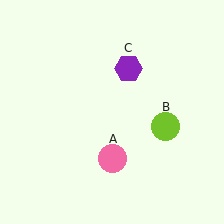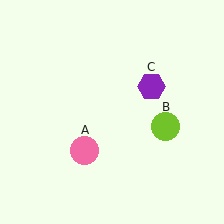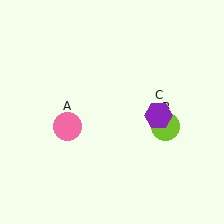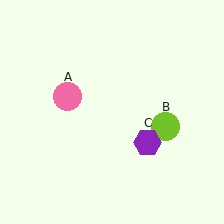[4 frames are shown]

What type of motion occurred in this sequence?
The pink circle (object A), purple hexagon (object C) rotated clockwise around the center of the scene.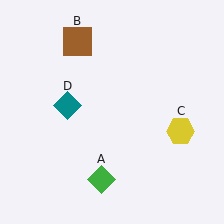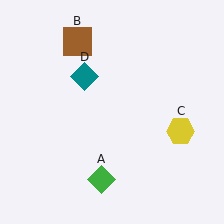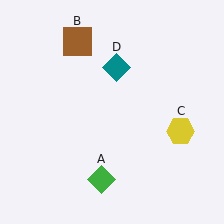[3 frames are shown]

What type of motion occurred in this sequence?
The teal diamond (object D) rotated clockwise around the center of the scene.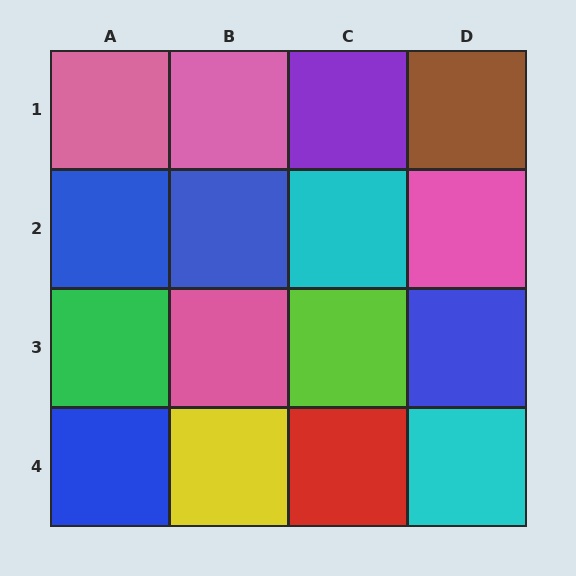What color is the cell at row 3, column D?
Blue.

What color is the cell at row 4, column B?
Yellow.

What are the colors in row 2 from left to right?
Blue, blue, cyan, pink.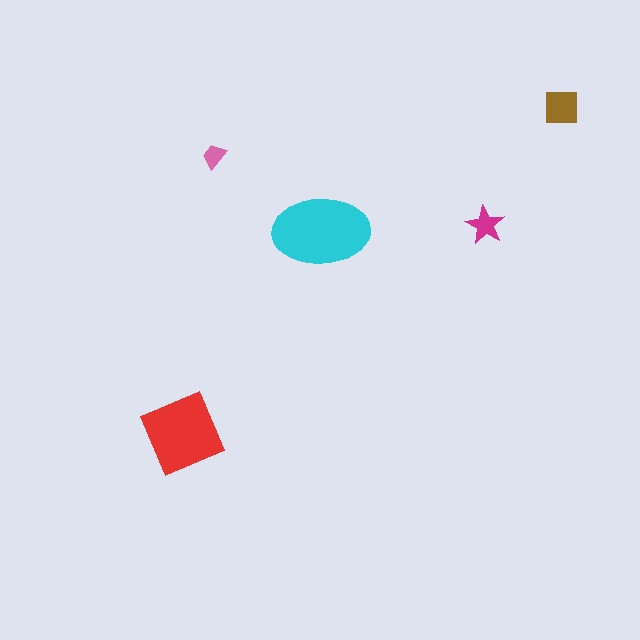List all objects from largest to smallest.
The cyan ellipse, the red diamond, the brown square, the magenta star, the pink trapezoid.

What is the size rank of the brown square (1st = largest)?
3rd.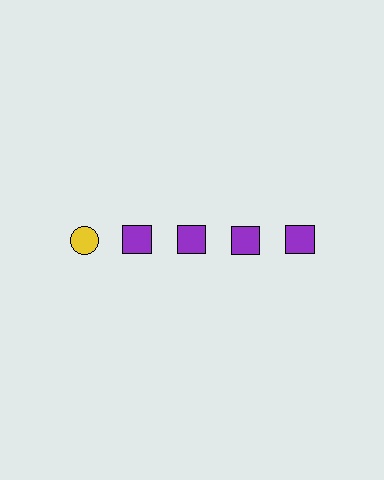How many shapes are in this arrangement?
There are 5 shapes arranged in a grid pattern.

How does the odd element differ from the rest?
It differs in both color (yellow instead of purple) and shape (circle instead of square).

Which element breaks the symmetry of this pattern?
The yellow circle in the top row, leftmost column breaks the symmetry. All other shapes are purple squares.